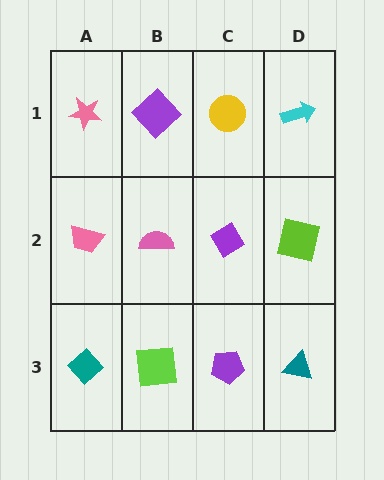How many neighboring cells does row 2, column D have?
3.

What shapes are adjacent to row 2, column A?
A pink star (row 1, column A), a teal diamond (row 3, column A), a pink semicircle (row 2, column B).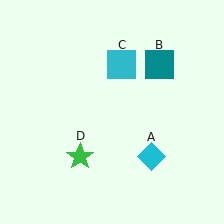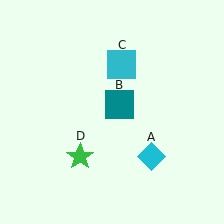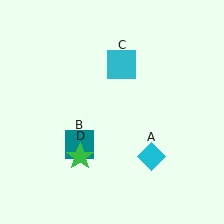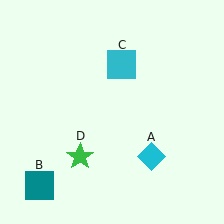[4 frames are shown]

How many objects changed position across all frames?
1 object changed position: teal square (object B).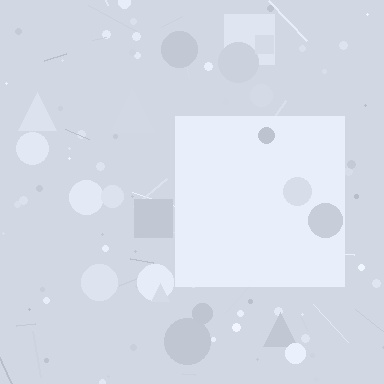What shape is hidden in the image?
A square is hidden in the image.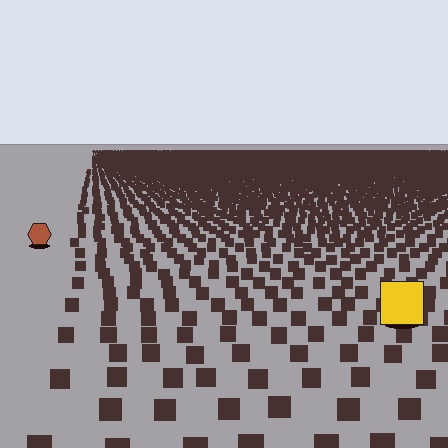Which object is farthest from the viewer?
The brown hexagon is farthest from the viewer. It appears smaller and the ground texture around it is denser.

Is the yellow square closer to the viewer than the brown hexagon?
Yes. The yellow square is closer — you can tell from the texture gradient: the ground texture is coarser near it.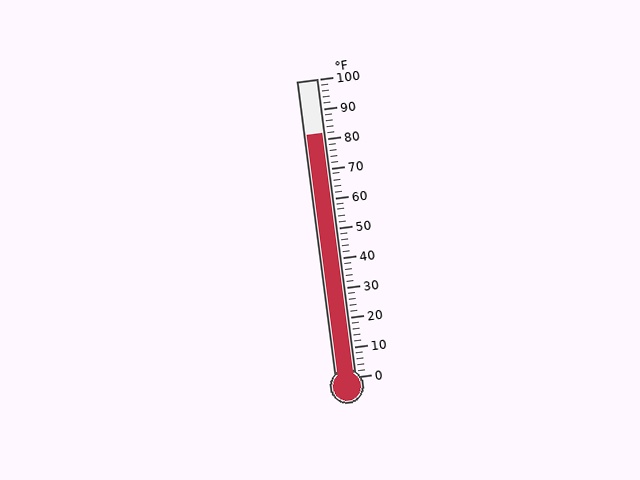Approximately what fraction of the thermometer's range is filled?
The thermometer is filled to approximately 80% of its range.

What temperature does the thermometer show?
The thermometer shows approximately 82°F.